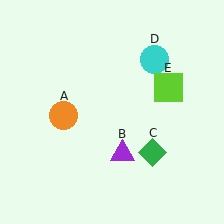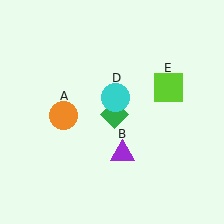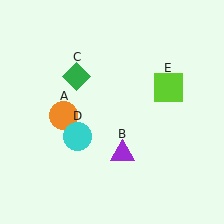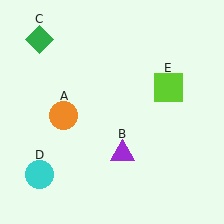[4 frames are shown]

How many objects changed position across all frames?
2 objects changed position: green diamond (object C), cyan circle (object D).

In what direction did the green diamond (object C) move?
The green diamond (object C) moved up and to the left.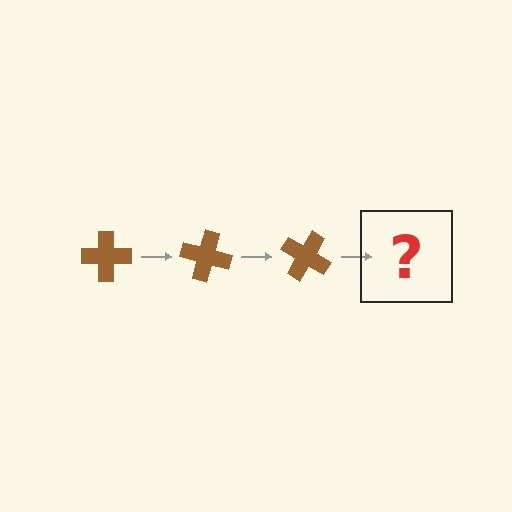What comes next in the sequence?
The next element should be a brown cross rotated 45 degrees.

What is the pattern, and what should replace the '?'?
The pattern is that the cross rotates 15 degrees each step. The '?' should be a brown cross rotated 45 degrees.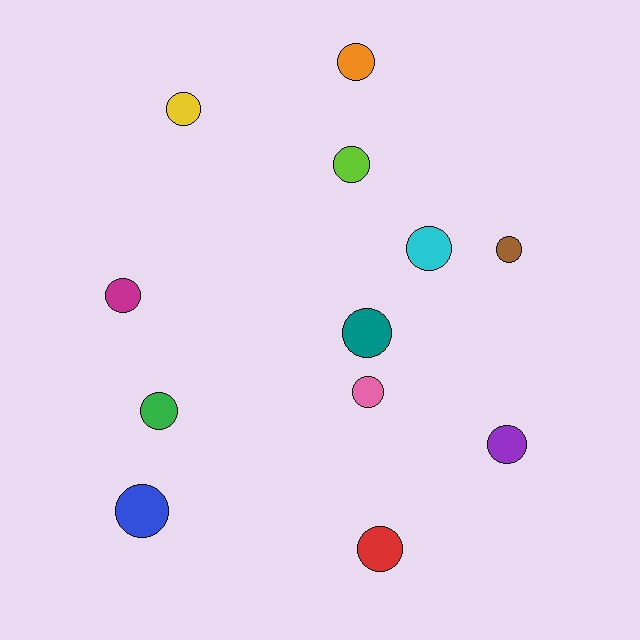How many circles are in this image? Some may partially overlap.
There are 12 circles.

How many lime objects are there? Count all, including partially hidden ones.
There is 1 lime object.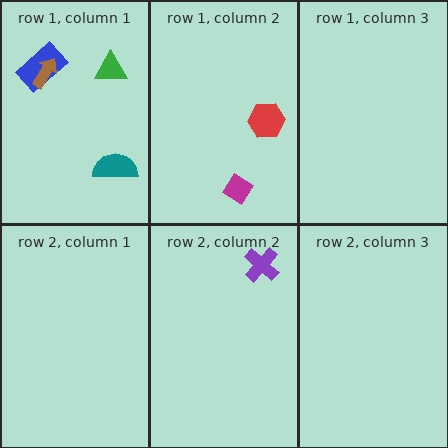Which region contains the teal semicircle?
The row 1, column 1 region.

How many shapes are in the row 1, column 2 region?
2.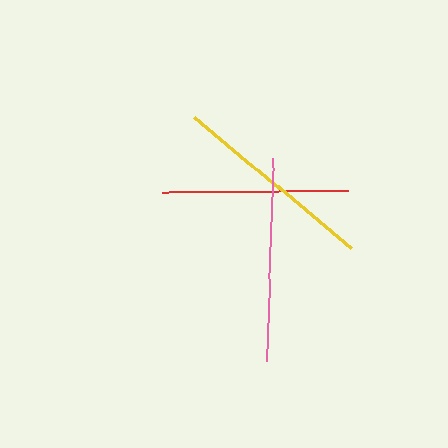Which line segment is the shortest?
The red line is the shortest at approximately 187 pixels.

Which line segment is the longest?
The yellow line is the longest at approximately 203 pixels.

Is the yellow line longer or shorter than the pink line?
The yellow line is longer than the pink line.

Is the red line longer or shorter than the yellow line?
The yellow line is longer than the red line.